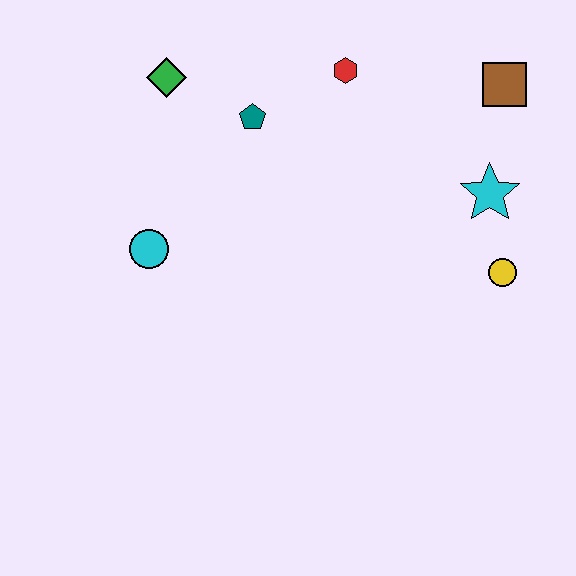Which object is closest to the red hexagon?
The teal pentagon is closest to the red hexagon.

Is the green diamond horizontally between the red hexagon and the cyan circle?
Yes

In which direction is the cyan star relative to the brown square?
The cyan star is below the brown square.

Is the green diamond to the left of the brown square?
Yes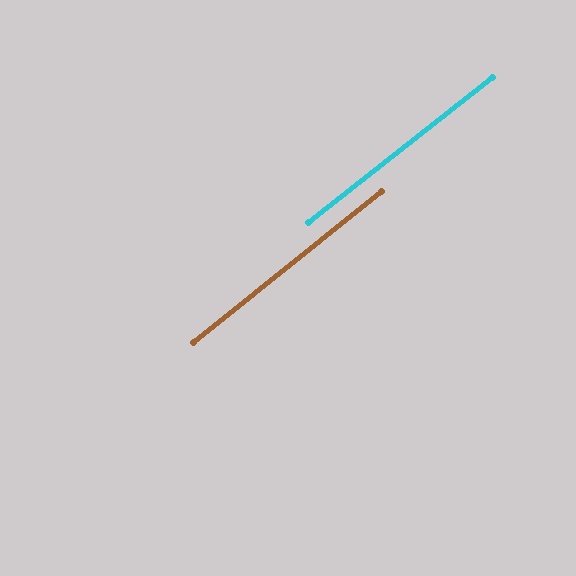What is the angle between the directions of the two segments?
Approximately 0 degrees.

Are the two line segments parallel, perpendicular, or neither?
Parallel — their directions differ by only 0.4°.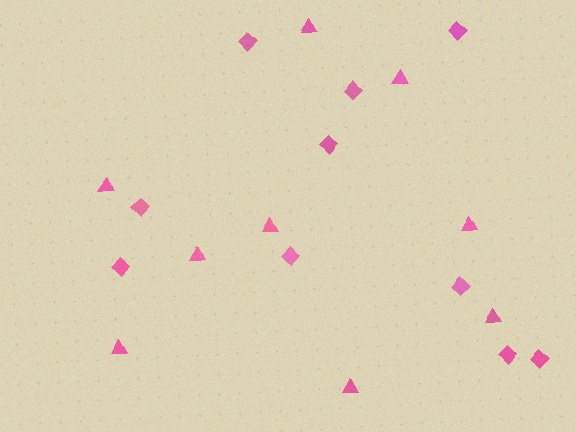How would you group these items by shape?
There are 2 groups: one group of diamonds (10) and one group of triangles (9).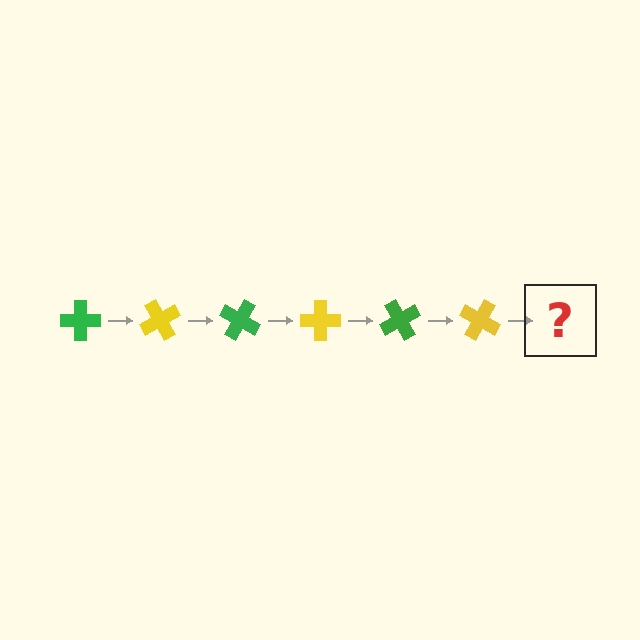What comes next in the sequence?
The next element should be a green cross, rotated 360 degrees from the start.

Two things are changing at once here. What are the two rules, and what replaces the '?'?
The two rules are that it rotates 60 degrees each step and the color cycles through green and yellow. The '?' should be a green cross, rotated 360 degrees from the start.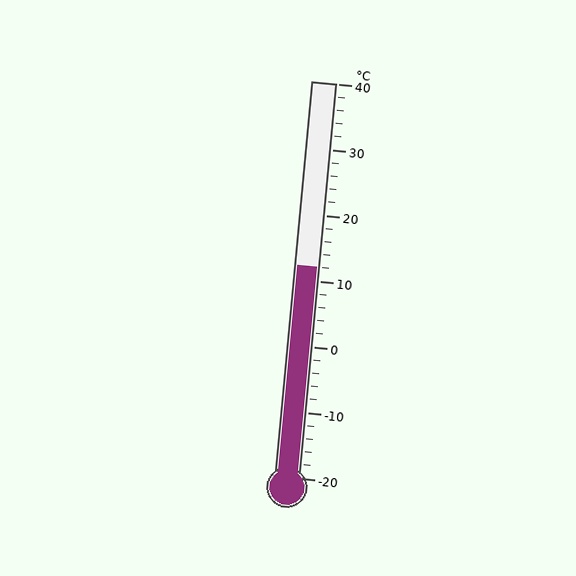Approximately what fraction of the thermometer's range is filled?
The thermometer is filled to approximately 55% of its range.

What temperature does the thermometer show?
The thermometer shows approximately 12°C.